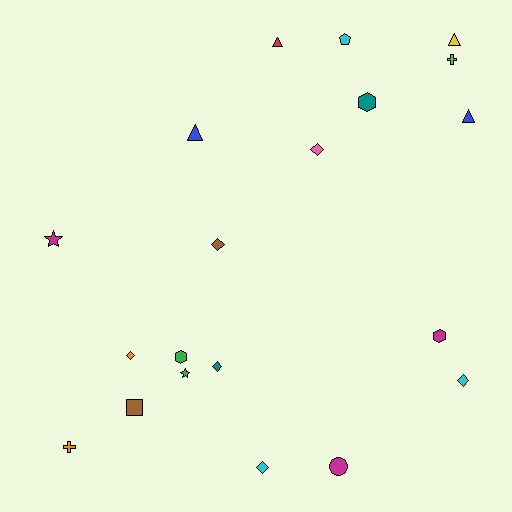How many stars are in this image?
There are 2 stars.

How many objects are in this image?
There are 20 objects.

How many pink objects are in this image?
There is 1 pink object.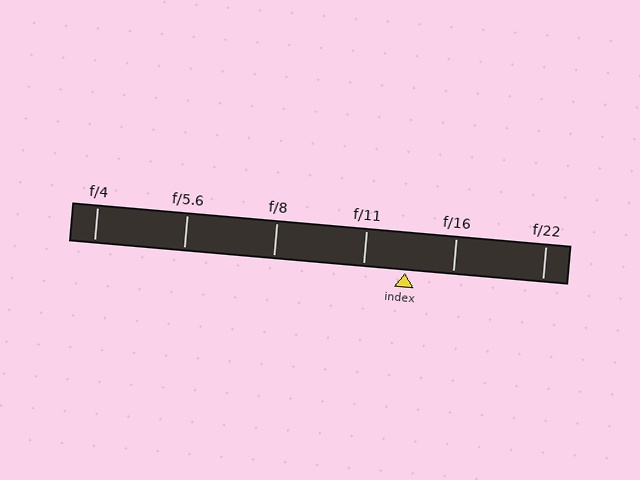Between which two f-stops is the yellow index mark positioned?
The index mark is between f/11 and f/16.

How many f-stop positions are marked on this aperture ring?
There are 6 f-stop positions marked.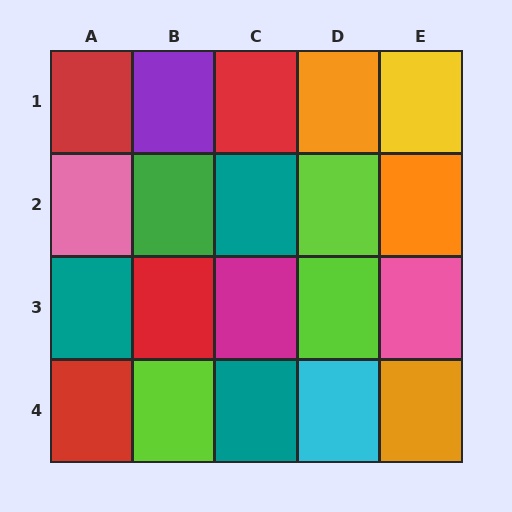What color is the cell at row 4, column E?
Orange.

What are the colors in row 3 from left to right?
Teal, red, magenta, lime, pink.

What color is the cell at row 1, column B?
Purple.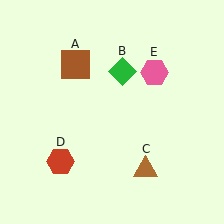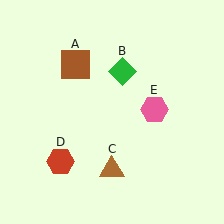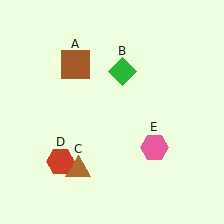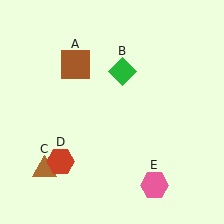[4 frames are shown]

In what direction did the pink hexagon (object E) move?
The pink hexagon (object E) moved down.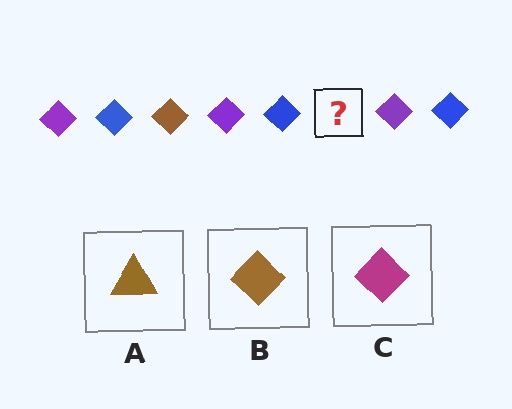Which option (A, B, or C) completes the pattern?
B.